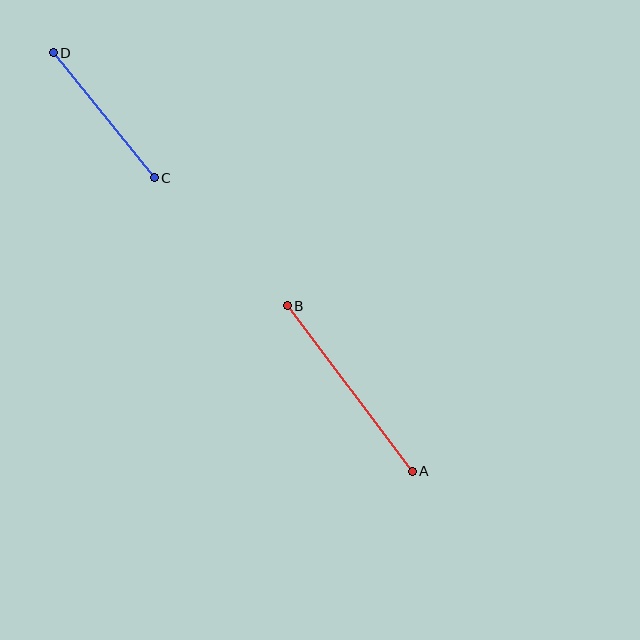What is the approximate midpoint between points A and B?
The midpoint is at approximately (350, 388) pixels.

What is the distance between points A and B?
The distance is approximately 208 pixels.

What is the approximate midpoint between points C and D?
The midpoint is at approximately (104, 115) pixels.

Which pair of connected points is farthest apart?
Points A and B are farthest apart.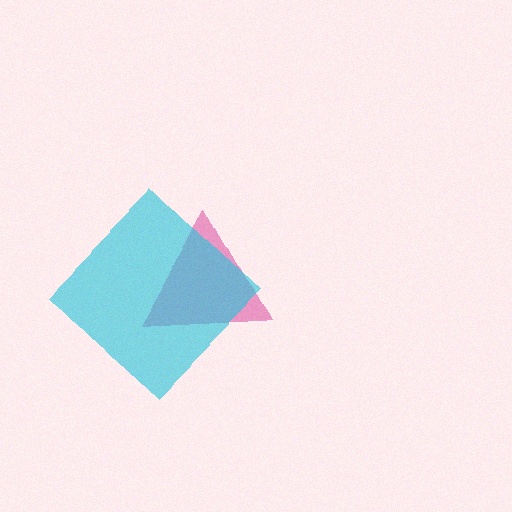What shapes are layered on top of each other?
The layered shapes are: a magenta triangle, a cyan diamond.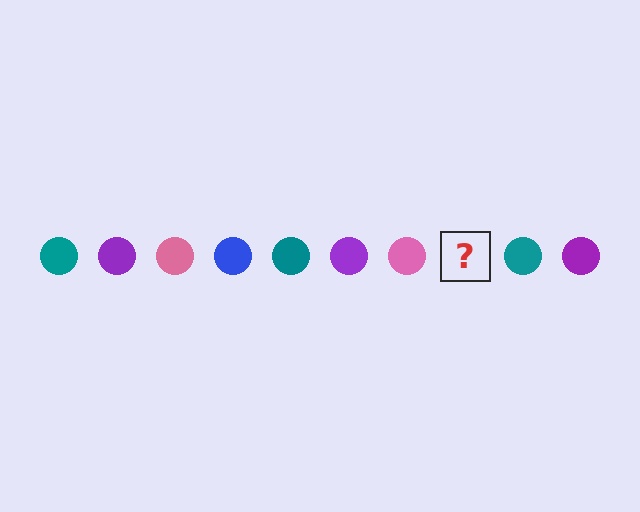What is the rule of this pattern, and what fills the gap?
The rule is that the pattern cycles through teal, purple, pink, blue circles. The gap should be filled with a blue circle.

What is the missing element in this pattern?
The missing element is a blue circle.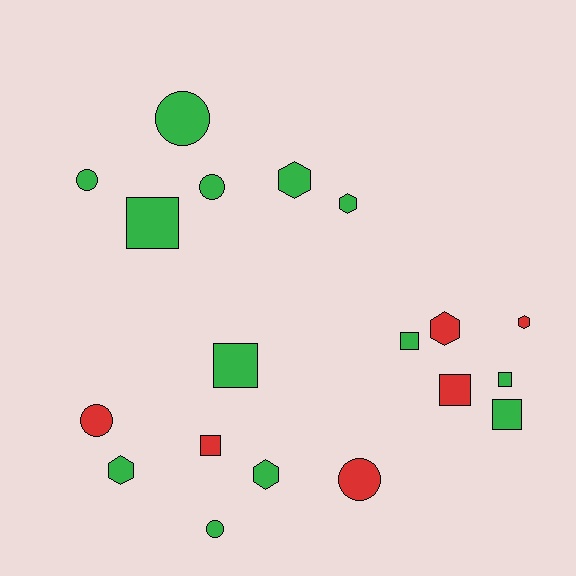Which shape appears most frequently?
Square, with 7 objects.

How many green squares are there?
There are 5 green squares.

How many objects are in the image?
There are 19 objects.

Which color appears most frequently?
Green, with 13 objects.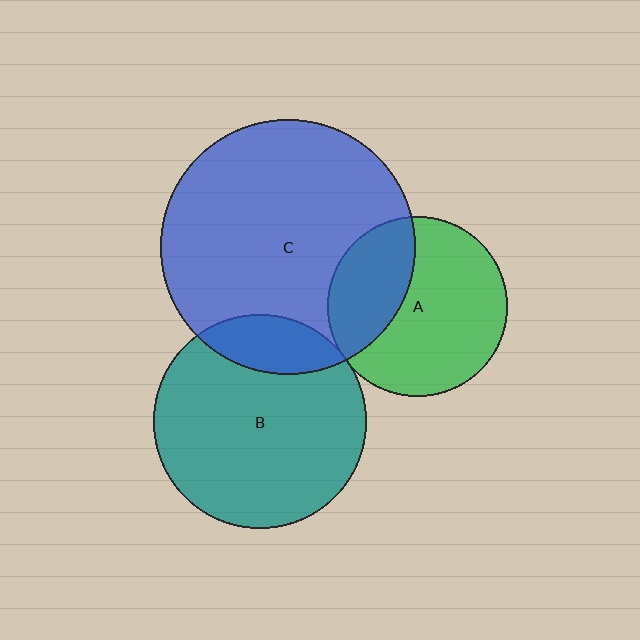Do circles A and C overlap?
Yes.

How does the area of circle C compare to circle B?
Approximately 1.4 times.